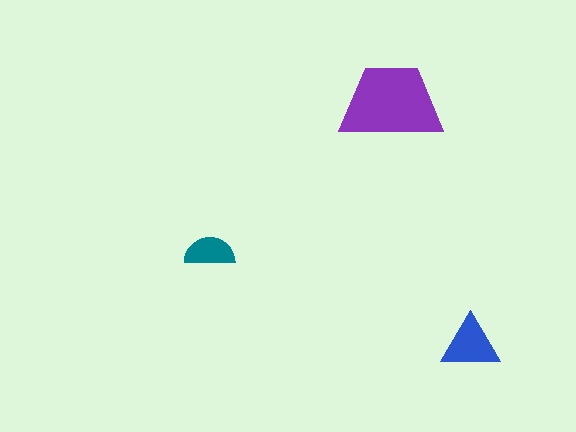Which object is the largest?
The purple trapezoid.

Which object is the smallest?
The teal semicircle.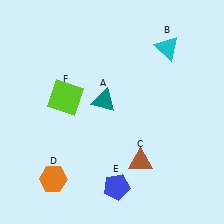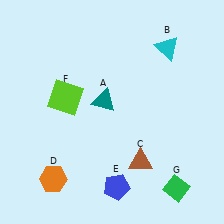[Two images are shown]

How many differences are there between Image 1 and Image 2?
There is 1 difference between the two images.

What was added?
A green diamond (G) was added in Image 2.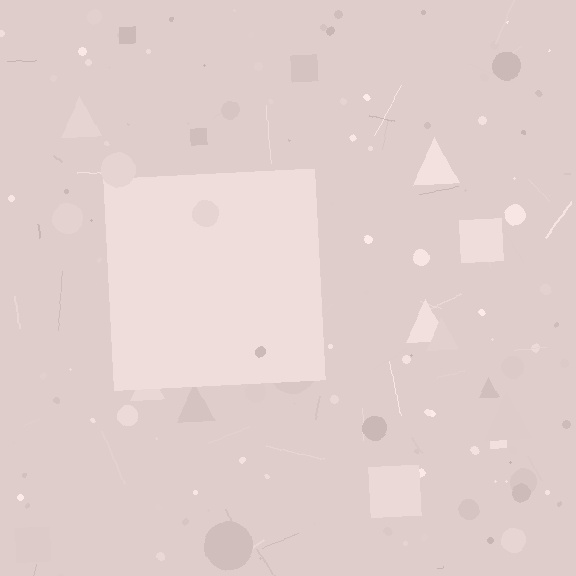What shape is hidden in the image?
A square is hidden in the image.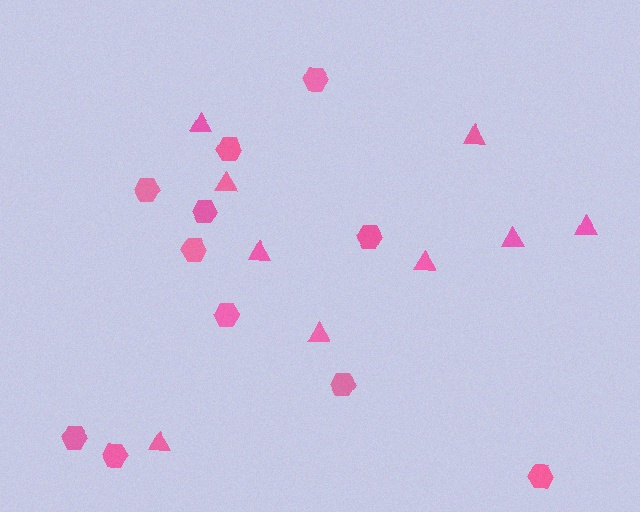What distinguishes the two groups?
There are 2 groups: one group of hexagons (11) and one group of triangles (9).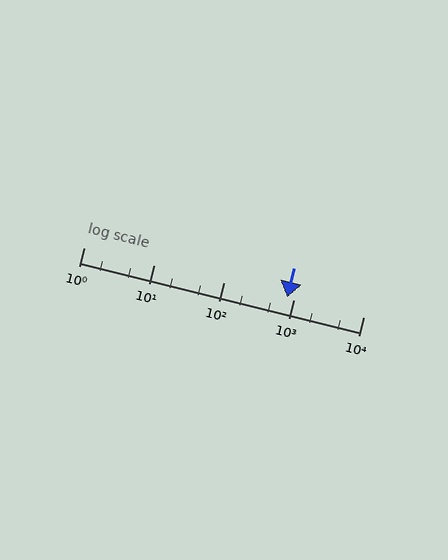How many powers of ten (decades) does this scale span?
The scale spans 4 decades, from 1 to 10000.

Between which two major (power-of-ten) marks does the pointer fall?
The pointer is between 100 and 1000.